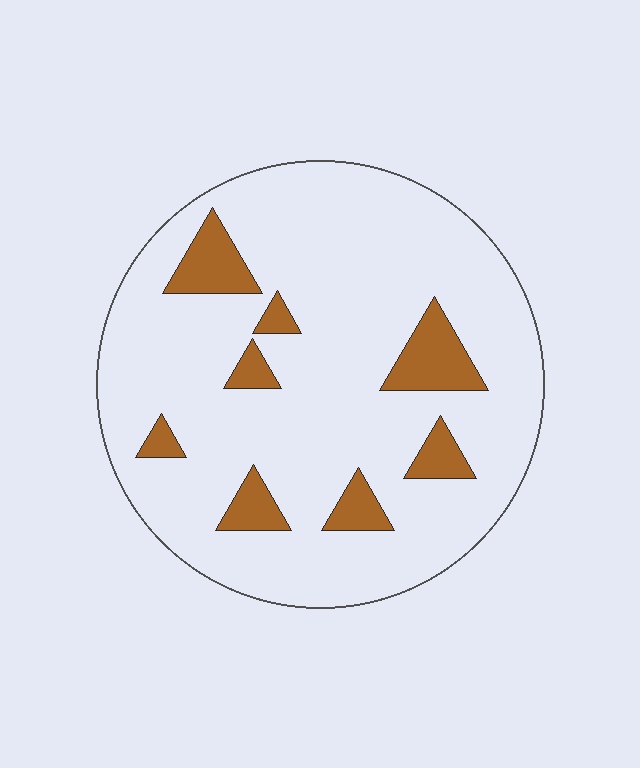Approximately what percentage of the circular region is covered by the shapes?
Approximately 15%.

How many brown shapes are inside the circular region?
8.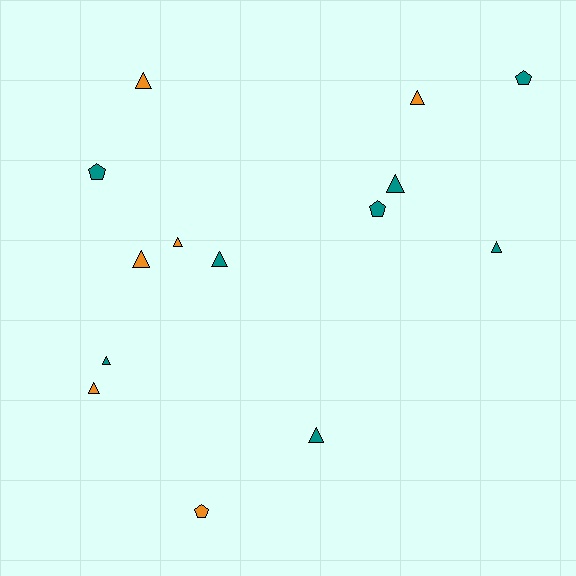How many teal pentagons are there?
There are 3 teal pentagons.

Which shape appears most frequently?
Triangle, with 10 objects.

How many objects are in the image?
There are 14 objects.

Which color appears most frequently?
Teal, with 8 objects.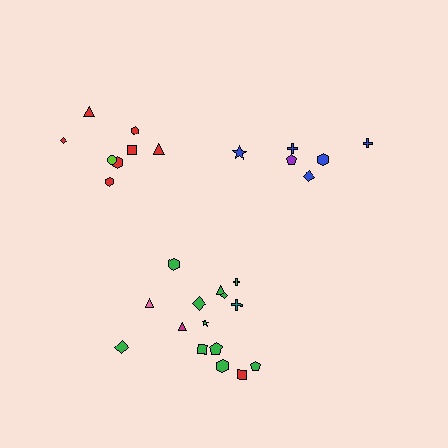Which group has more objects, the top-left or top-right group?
The top-left group.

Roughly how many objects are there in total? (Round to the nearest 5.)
Roughly 30 objects in total.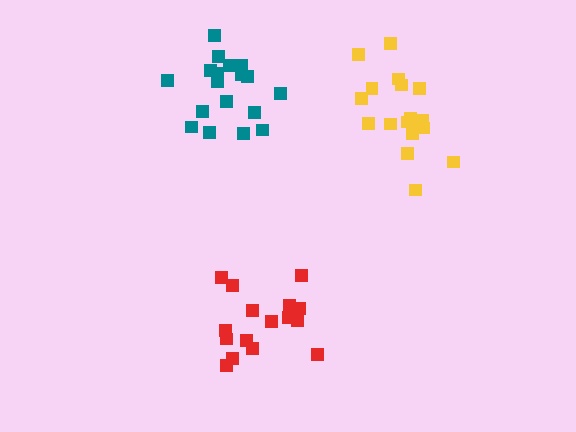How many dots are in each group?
Group 1: 17 dots, Group 2: 19 dots, Group 3: 18 dots (54 total).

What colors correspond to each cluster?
The clusters are colored: red, yellow, teal.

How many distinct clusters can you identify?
There are 3 distinct clusters.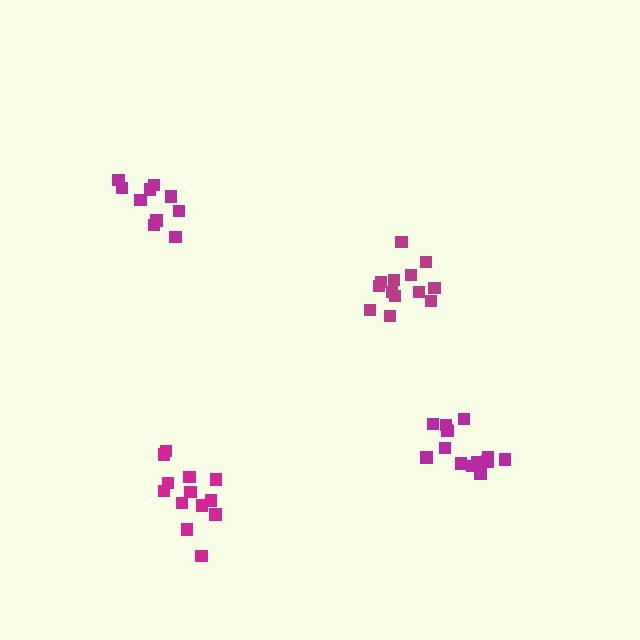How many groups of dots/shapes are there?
There are 4 groups.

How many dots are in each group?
Group 1: 10 dots, Group 2: 13 dots, Group 3: 13 dots, Group 4: 14 dots (50 total).